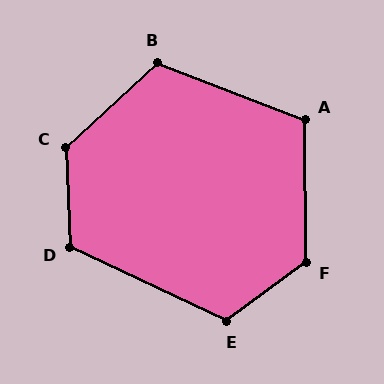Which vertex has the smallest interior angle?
A, at approximately 112 degrees.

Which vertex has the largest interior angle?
C, at approximately 130 degrees.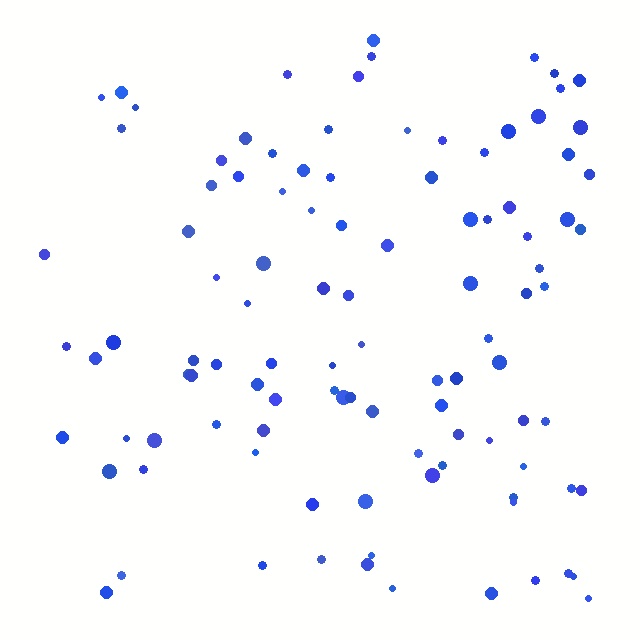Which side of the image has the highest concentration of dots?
The right.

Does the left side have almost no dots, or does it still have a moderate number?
Still a moderate number, just noticeably fewer than the right.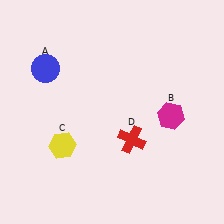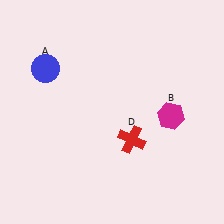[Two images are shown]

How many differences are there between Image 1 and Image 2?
There is 1 difference between the two images.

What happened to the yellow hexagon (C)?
The yellow hexagon (C) was removed in Image 2. It was in the bottom-left area of Image 1.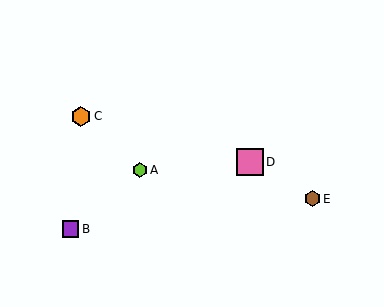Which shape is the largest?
The pink square (labeled D) is the largest.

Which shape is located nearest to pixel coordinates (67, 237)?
The purple square (labeled B) at (71, 229) is nearest to that location.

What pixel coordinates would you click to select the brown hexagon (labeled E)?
Click at (312, 199) to select the brown hexagon E.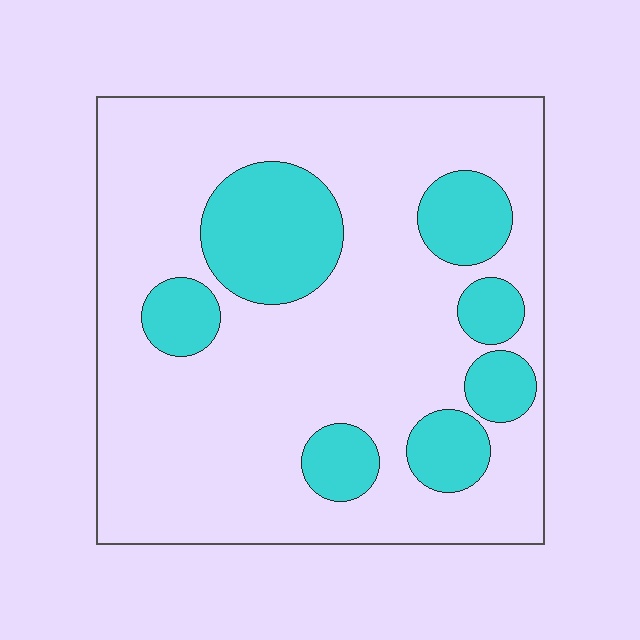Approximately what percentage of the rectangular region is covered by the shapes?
Approximately 25%.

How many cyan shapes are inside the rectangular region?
7.